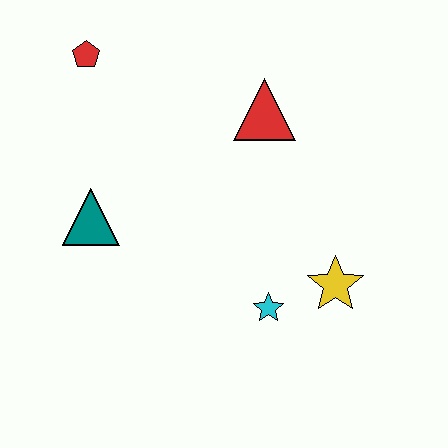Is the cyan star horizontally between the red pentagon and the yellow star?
Yes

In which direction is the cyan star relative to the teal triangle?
The cyan star is to the right of the teal triangle.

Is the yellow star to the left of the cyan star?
No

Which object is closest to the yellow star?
The cyan star is closest to the yellow star.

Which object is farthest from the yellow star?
The red pentagon is farthest from the yellow star.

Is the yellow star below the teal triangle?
Yes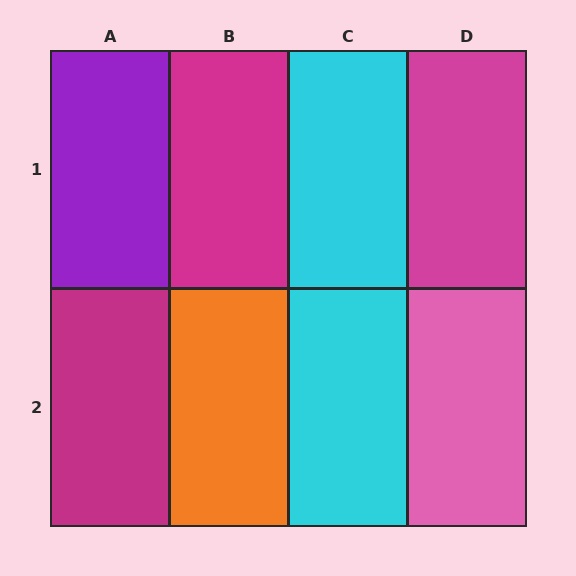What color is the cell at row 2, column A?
Magenta.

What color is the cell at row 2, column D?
Pink.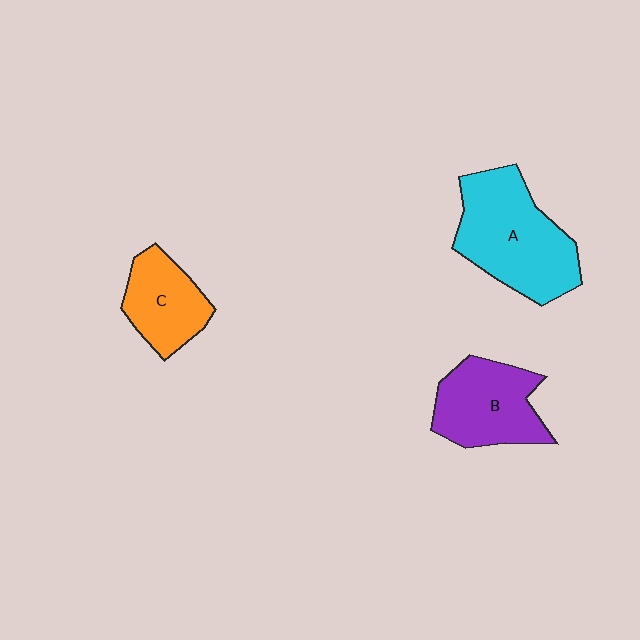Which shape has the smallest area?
Shape C (orange).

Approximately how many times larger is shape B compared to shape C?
Approximately 1.3 times.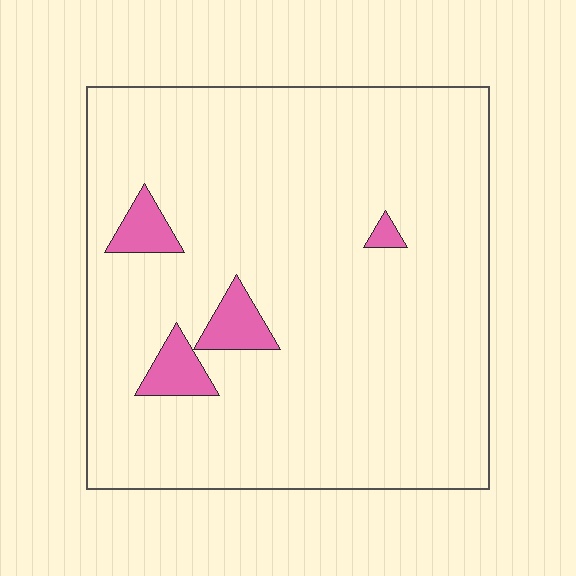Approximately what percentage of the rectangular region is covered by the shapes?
Approximately 5%.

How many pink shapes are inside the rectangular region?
4.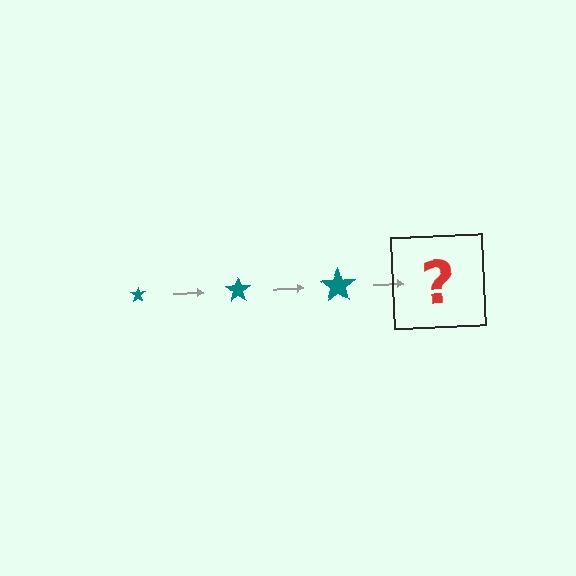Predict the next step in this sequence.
The next step is a teal star, larger than the previous one.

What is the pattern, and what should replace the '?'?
The pattern is that the star gets progressively larger each step. The '?' should be a teal star, larger than the previous one.